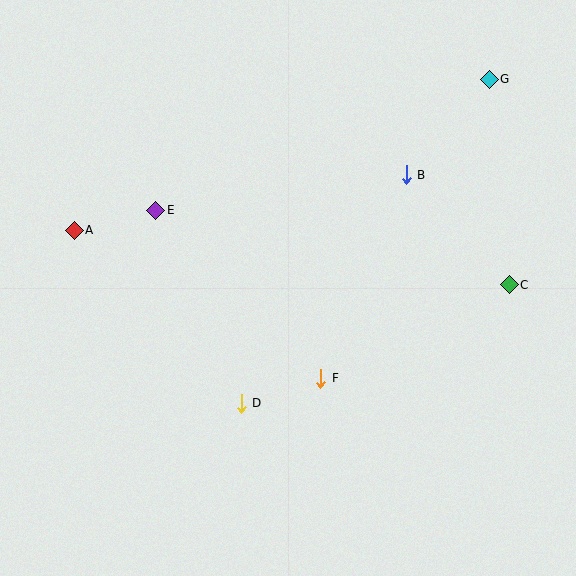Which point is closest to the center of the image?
Point F at (321, 378) is closest to the center.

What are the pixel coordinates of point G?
Point G is at (489, 80).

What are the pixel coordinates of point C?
Point C is at (509, 285).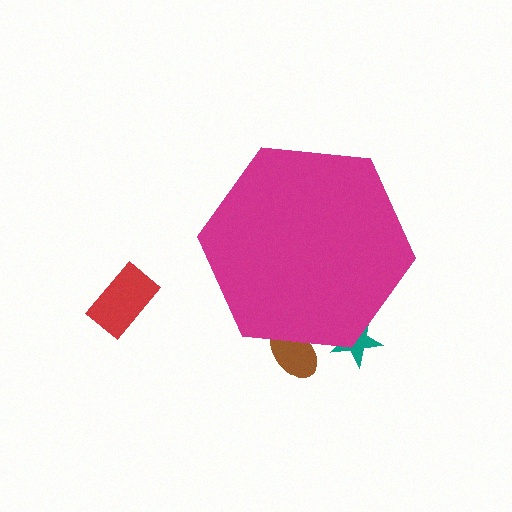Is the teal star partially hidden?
Yes, the teal star is partially hidden behind the magenta hexagon.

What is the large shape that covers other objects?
A magenta hexagon.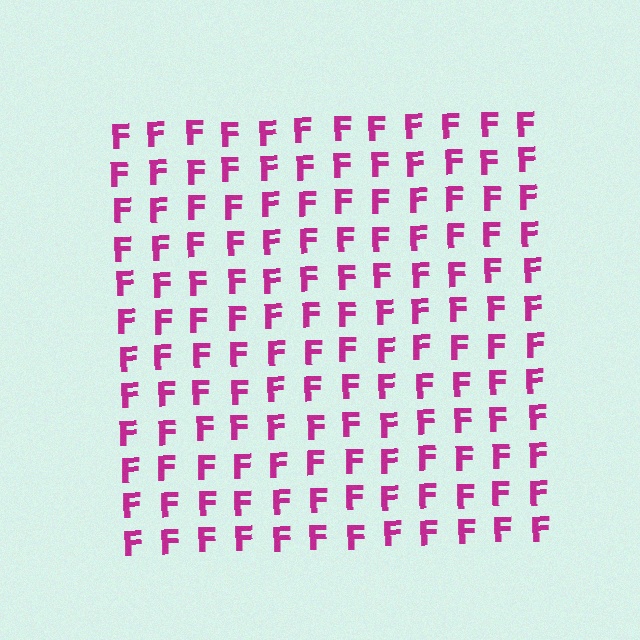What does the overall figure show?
The overall figure shows a square.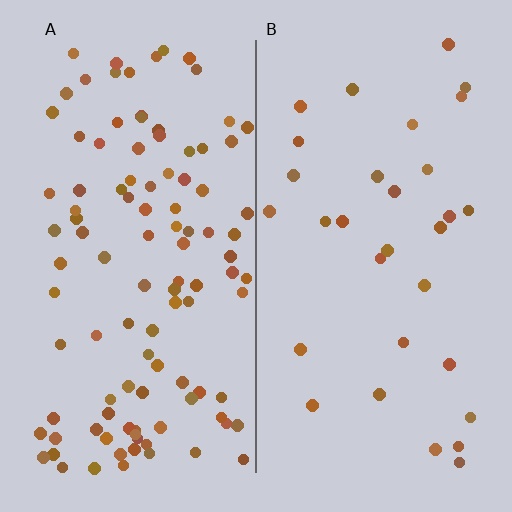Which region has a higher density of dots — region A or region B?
A (the left).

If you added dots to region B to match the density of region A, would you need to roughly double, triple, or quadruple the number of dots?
Approximately triple.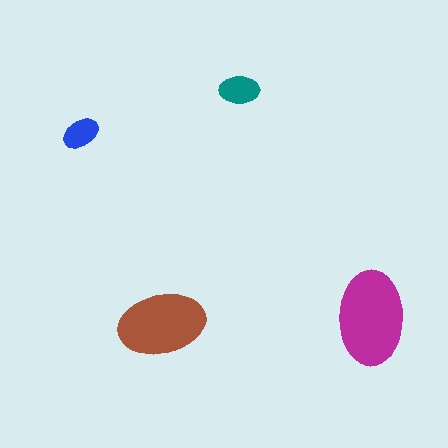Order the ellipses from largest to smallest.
the magenta one, the brown one, the teal one, the blue one.